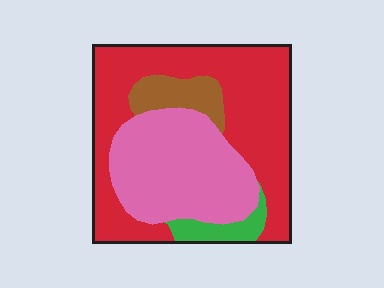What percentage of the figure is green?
Green covers 6% of the figure.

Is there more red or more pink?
Red.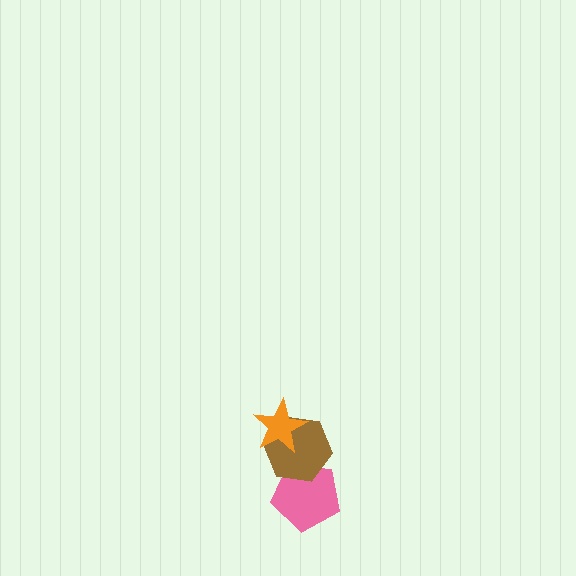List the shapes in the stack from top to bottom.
From top to bottom: the orange star, the brown hexagon, the pink pentagon.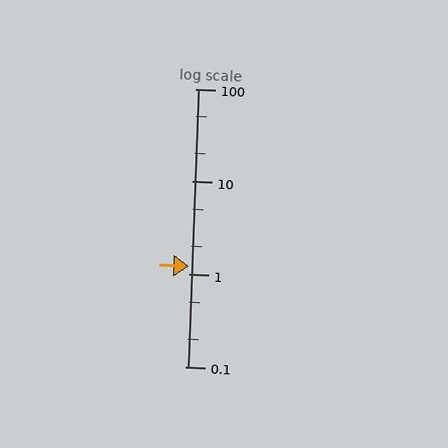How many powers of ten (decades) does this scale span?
The scale spans 3 decades, from 0.1 to 100.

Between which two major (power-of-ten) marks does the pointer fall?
The pointer is between 1 and 10.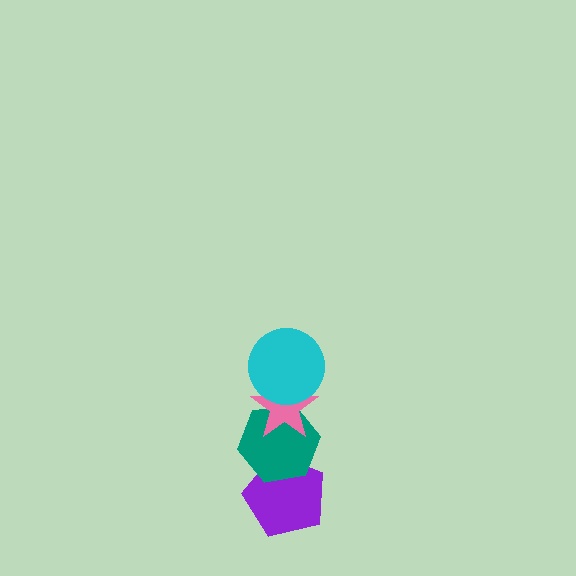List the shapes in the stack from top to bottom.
From top to bottom: the cyan circle, the pink star, the teal hexagon, the purple pentagon.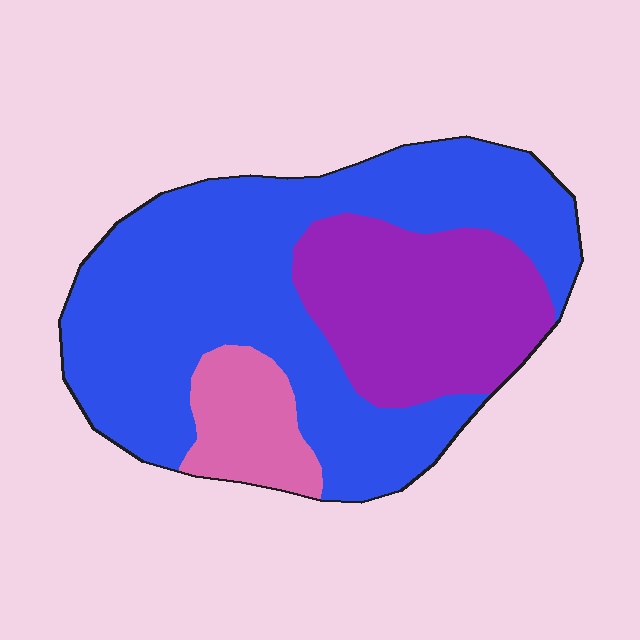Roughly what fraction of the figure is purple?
Purple takes up between a sixth and a third of the figure.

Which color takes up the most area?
Blue, at roughly 60%.